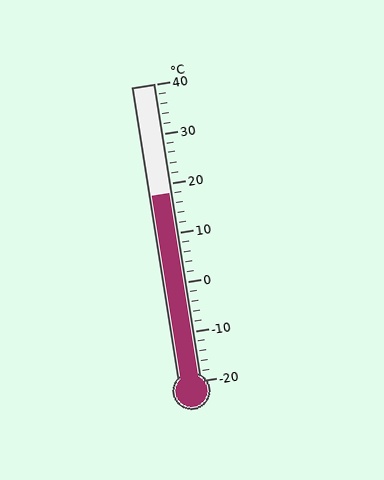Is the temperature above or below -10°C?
The temperature is above -10°C.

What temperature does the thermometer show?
The thermometer shows approximately 18°C.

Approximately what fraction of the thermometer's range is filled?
The thermometer is filled to approximately 65% of its range.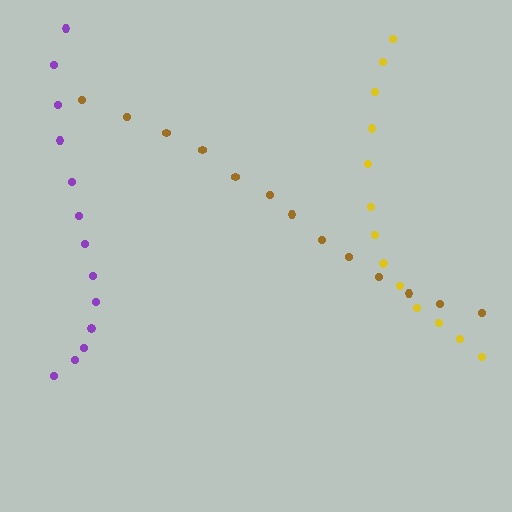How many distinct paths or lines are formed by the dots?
There are 3 distinct paths.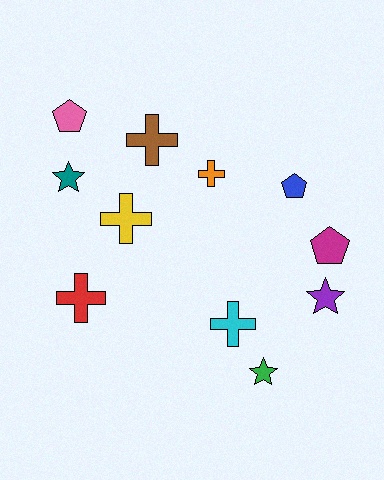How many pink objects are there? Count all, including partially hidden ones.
There is 1 pink object.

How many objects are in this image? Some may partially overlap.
There are 11 objects.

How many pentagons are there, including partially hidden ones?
There are 3 pentagons.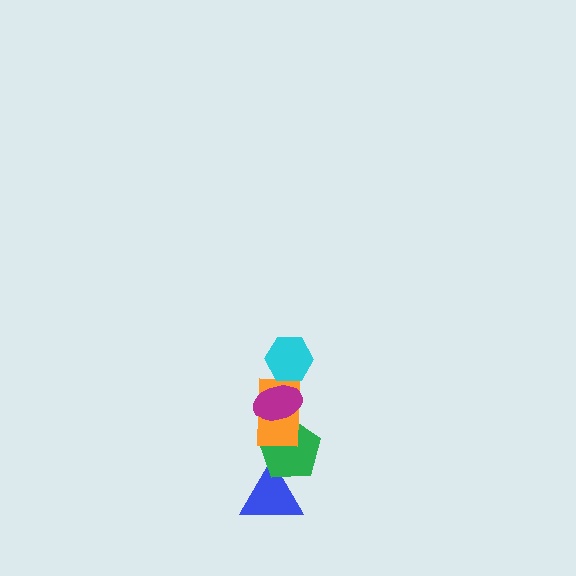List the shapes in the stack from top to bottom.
From top to bottom: the cyan hexagon, the magenta ellipse, the orange rectangle, the green pentagon, the blue triangle.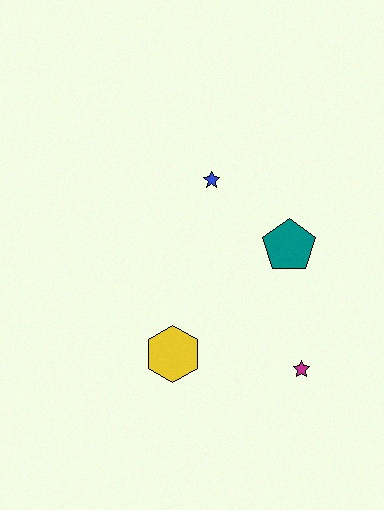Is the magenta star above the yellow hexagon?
No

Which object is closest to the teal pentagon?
The blue star is closest to the teal pentagon.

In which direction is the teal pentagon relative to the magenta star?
The teal pentagon is above the magenta star.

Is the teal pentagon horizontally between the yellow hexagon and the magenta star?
Yes